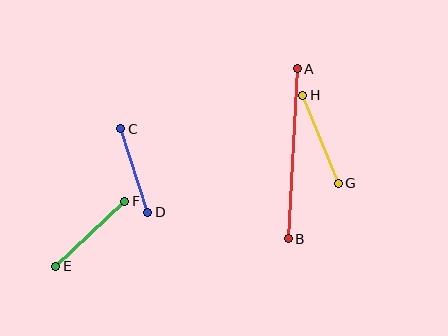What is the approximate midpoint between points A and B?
The midpoint is at approximately (293, 154) pixels.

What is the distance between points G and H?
The distance is approximately 95 pixels.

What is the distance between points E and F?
The distance is approximately 95 pixels.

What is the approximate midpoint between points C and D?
The midpoint is at approximately (134, 170) pixels.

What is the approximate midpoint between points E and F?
The midpoint is at approximately (90, 234) pixels.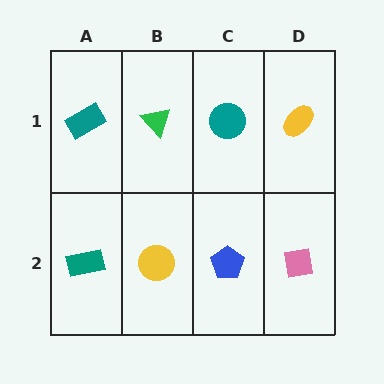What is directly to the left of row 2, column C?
A yellow circle.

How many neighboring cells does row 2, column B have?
3.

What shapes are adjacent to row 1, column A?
A teal rectangle (row 2, column A), a green triangle (row 1, column B).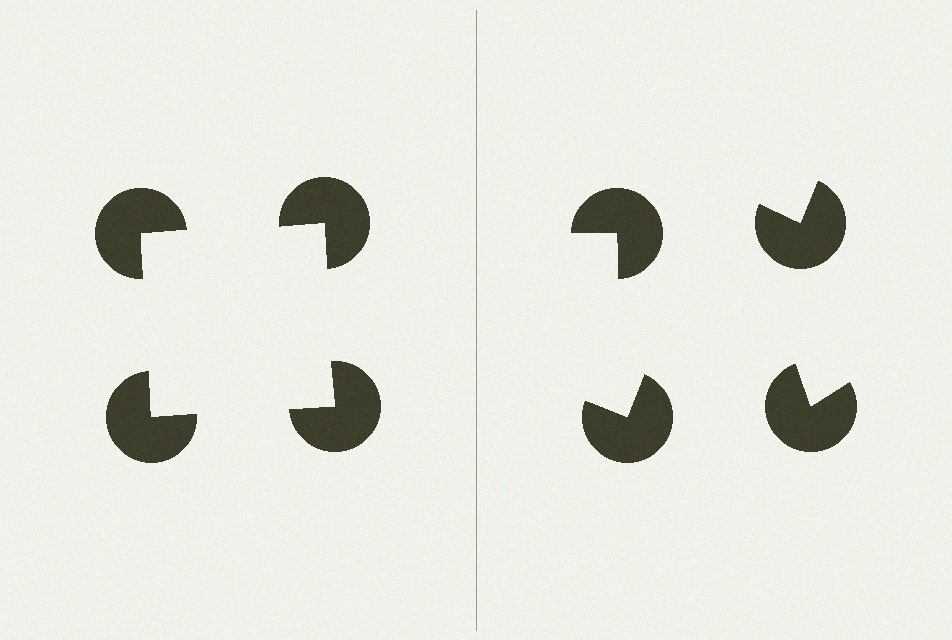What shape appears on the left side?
An illusory square.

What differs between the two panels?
The pac-man discs are positioned identically on both sides; only the wedge orientations differ. On the left they align to a square; on the right they are misaligned.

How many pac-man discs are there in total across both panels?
8 — 4 on each side.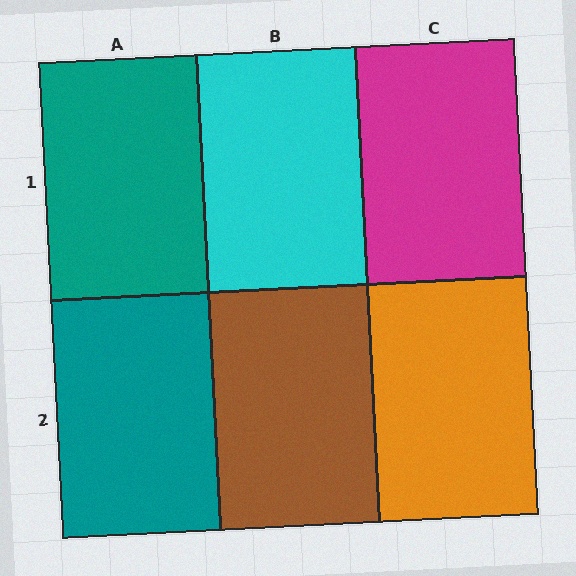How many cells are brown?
1 cell is brown.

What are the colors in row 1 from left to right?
Teal, cyan, magenta.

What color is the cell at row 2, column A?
Teal.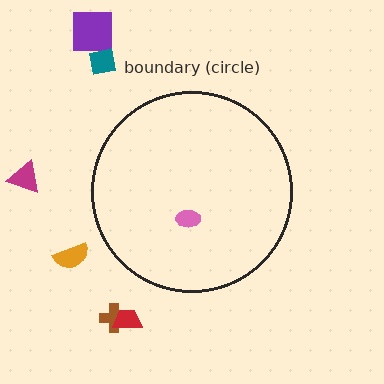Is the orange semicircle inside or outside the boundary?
Outside.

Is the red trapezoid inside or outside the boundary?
Outside.